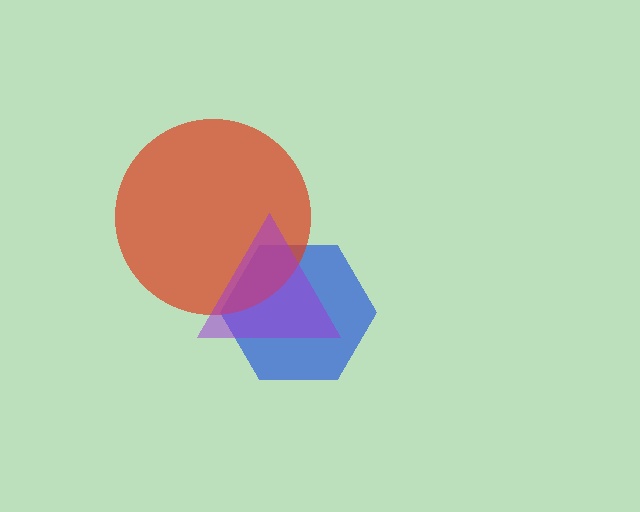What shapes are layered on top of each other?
The layered shapes are: a blue hexagon, a red circle, a purple triangle.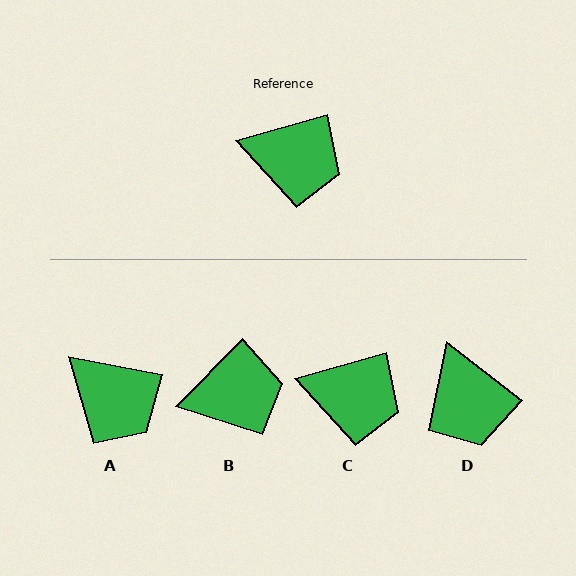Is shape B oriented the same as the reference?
No, it is off by about 30 degrees.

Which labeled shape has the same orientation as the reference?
C.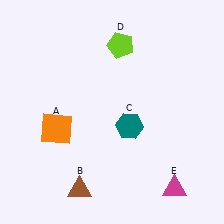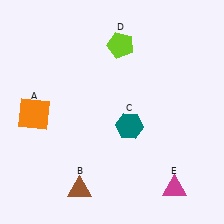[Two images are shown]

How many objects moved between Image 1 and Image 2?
1 object moved between the two images.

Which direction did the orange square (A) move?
The orange square (A) moved left.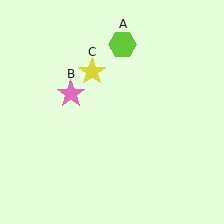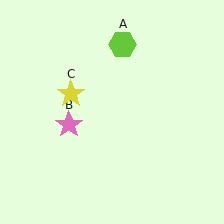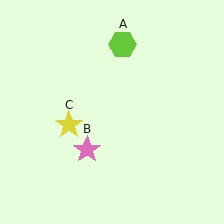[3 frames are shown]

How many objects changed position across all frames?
2 objects changed position: pink star (object B), yellow star (object C).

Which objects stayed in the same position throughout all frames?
Lime hexagon (object A) remained stationary.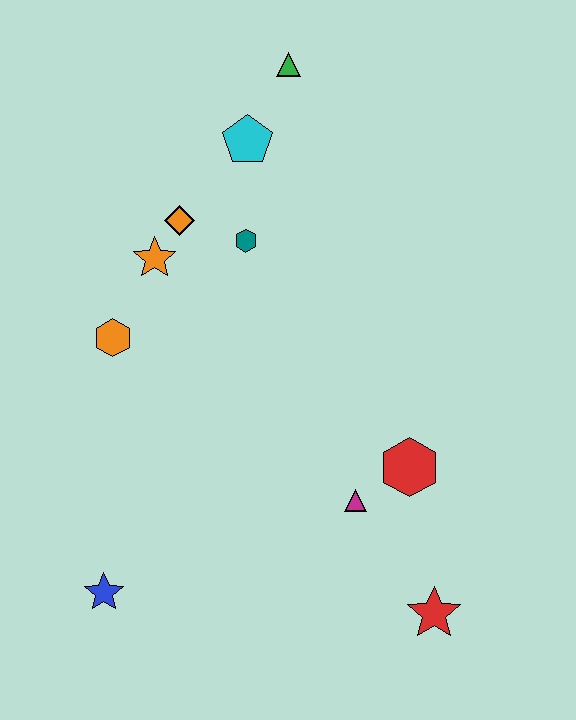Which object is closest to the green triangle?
The cyan pentagon is closest to the green triangle.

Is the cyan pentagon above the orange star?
Yes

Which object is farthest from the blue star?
The green triangle is farthest from the blue star.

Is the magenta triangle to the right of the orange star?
Yes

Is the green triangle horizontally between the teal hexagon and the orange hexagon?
No